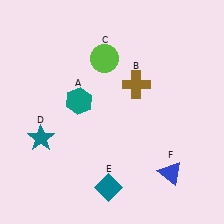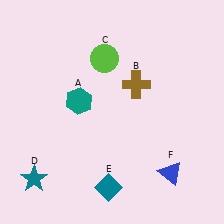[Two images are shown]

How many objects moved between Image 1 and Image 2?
1 object moved between the two images.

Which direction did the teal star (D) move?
The teal star (D) moved down.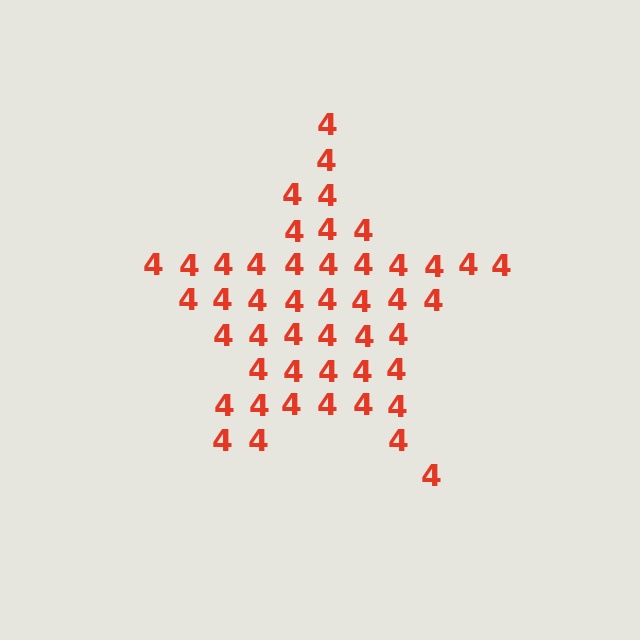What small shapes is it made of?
It is made of small digit 4's.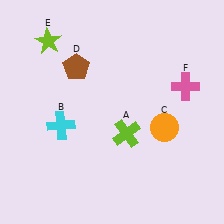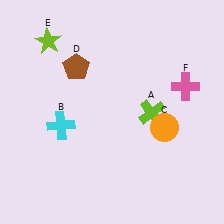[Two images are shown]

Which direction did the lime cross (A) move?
The lime cross (A) moved right.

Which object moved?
The lime cross (A) moved right.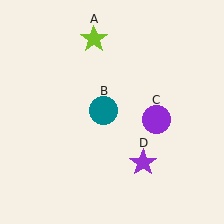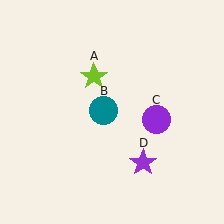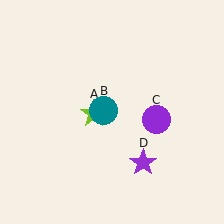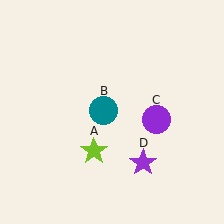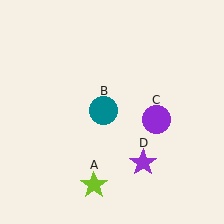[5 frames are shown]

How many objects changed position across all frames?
1 object changed position: lime star (object A).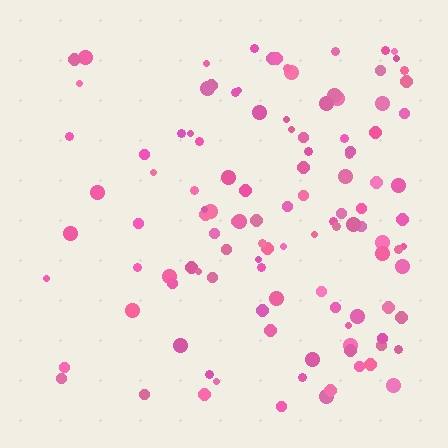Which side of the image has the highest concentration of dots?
The right.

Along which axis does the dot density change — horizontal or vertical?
Horizontal.